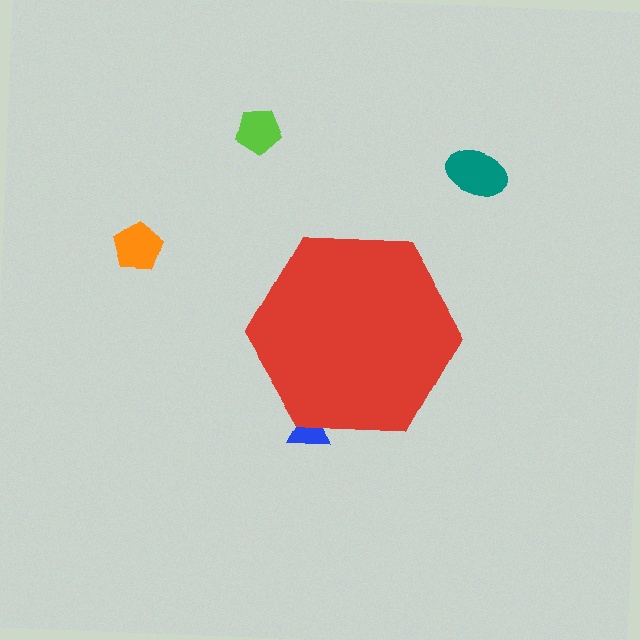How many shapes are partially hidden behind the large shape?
1 shape is partially hidden.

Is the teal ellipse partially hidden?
No, the teal ellipse is fully visible.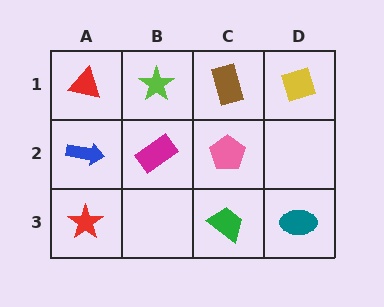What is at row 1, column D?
A yellow diamond.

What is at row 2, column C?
A pink pentagon.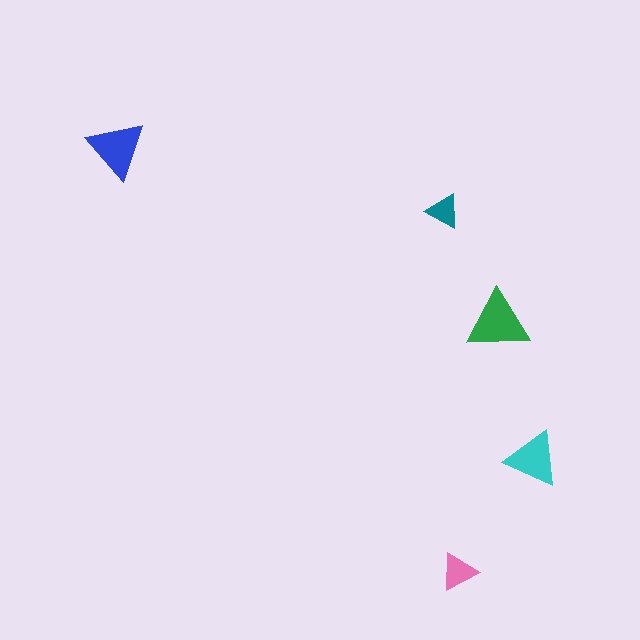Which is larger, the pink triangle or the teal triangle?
The pink one.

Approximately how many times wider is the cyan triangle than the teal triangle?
About 1.5 times wider.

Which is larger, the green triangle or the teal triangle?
The green one.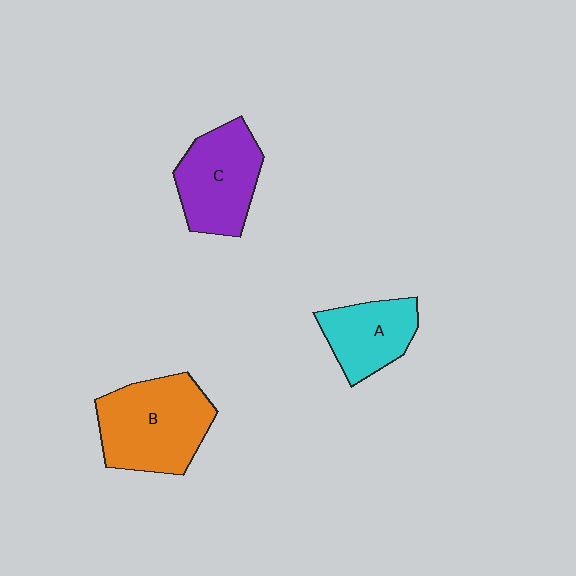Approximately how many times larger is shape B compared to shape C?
Approximately 1.2 times.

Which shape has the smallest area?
Shape A (cyan).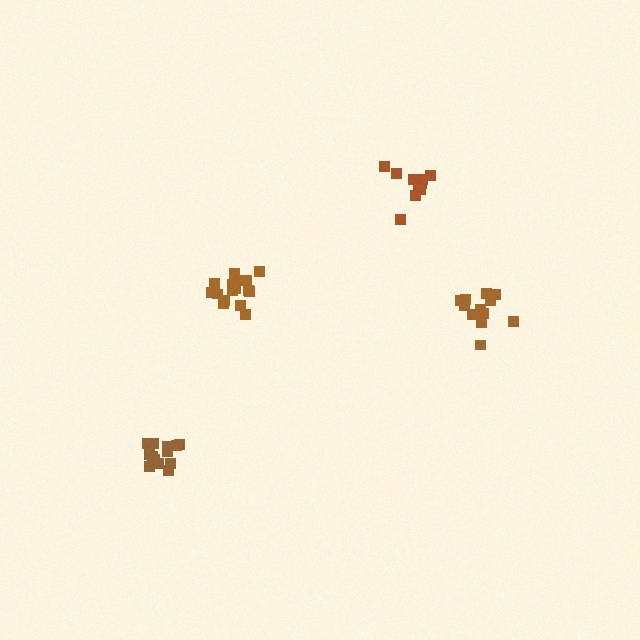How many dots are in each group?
Group 1: 13 dots, Group 2: 15 dots, Group 3: 10 dots, Group 4: 16 dots (54 total).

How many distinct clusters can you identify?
There are 4 distinct clusters.